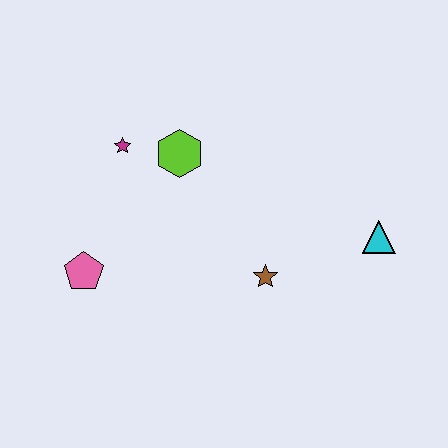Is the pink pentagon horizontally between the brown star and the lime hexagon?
No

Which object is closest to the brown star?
The cyan triangle is closest to the brown star.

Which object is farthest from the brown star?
The magenta star is farthest from the brown star.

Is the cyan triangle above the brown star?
Yes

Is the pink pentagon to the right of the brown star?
No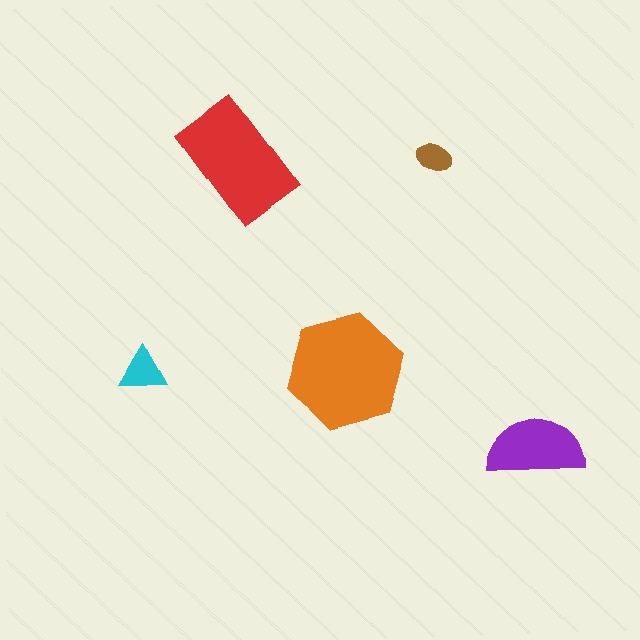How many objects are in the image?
There are 5 objects in the image.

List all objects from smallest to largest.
The brown ellipse, the cyan triangle, the purple semicircle, the red rectangle, the orange hexagon.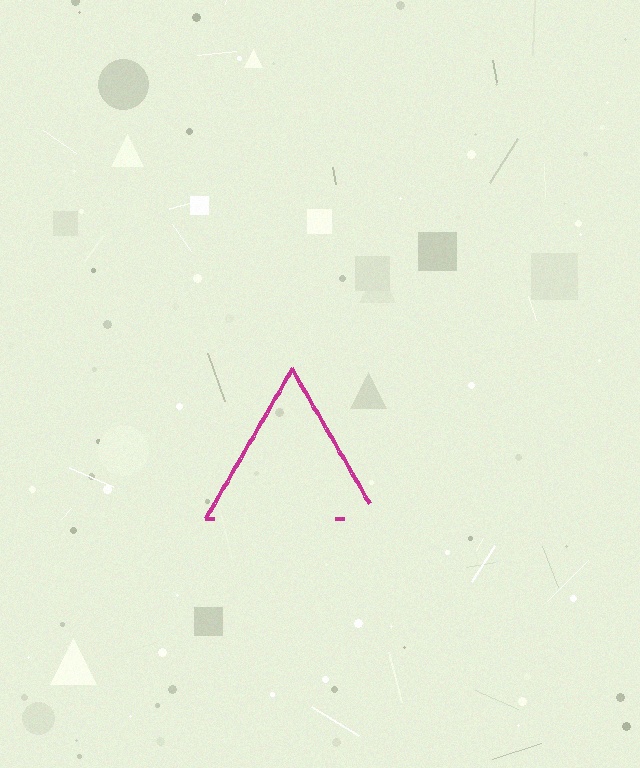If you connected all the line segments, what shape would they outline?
They would outline a triangle.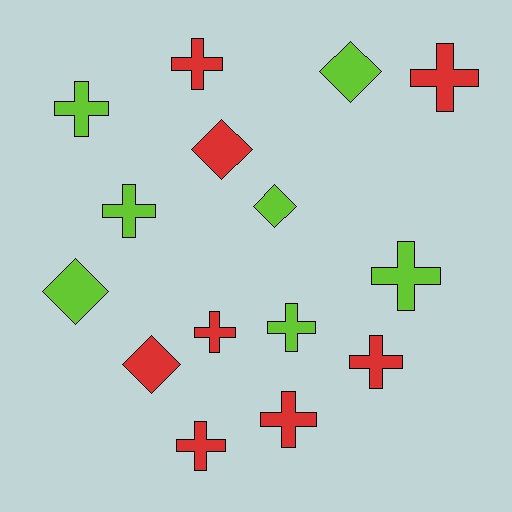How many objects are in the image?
There are 15 objects.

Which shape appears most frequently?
Cross, with 10 objects.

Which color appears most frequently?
Red, with 8 objects.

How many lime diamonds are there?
There are 3 lime diamonds.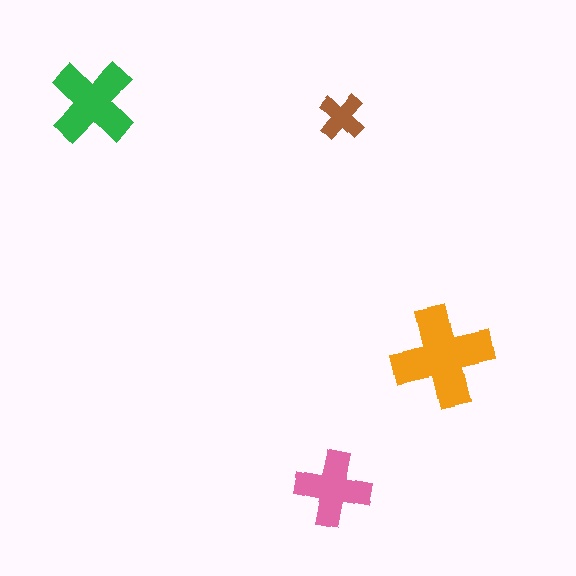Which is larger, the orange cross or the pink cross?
The orange one.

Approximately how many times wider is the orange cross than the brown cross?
About 2 times wider.